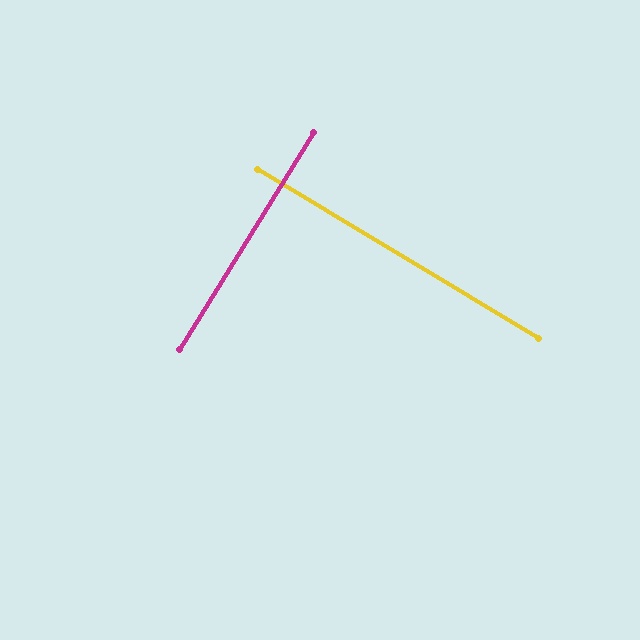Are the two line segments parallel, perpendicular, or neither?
Perpendicular — they meet at approximately 89°.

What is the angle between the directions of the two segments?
Approximately 89 degrees.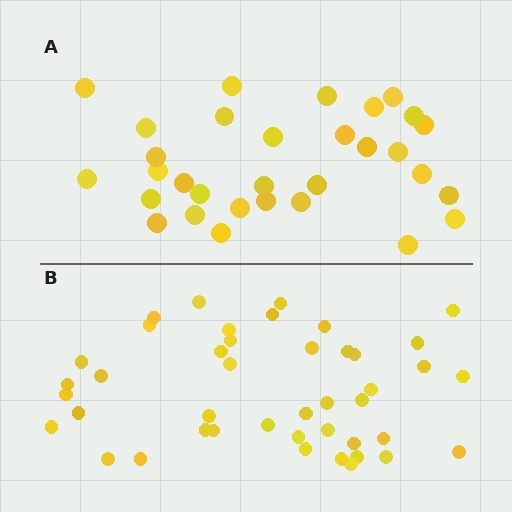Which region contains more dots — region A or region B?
Region B (the bottom region) has more dots.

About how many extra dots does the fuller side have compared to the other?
Region B has roughly 12 or so more dots than region A.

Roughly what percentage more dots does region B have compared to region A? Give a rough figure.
About 40% more.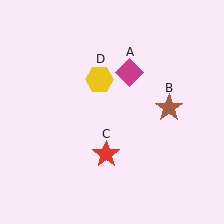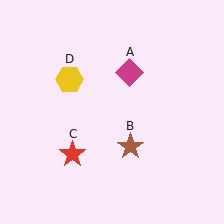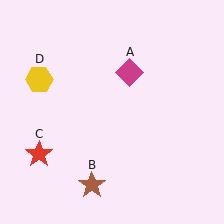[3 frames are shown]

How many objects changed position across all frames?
3 objects changed position: brown star (object B), red star (object C), yellow hexagon (object D).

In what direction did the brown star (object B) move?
The brown star (object B) moved down and to the left.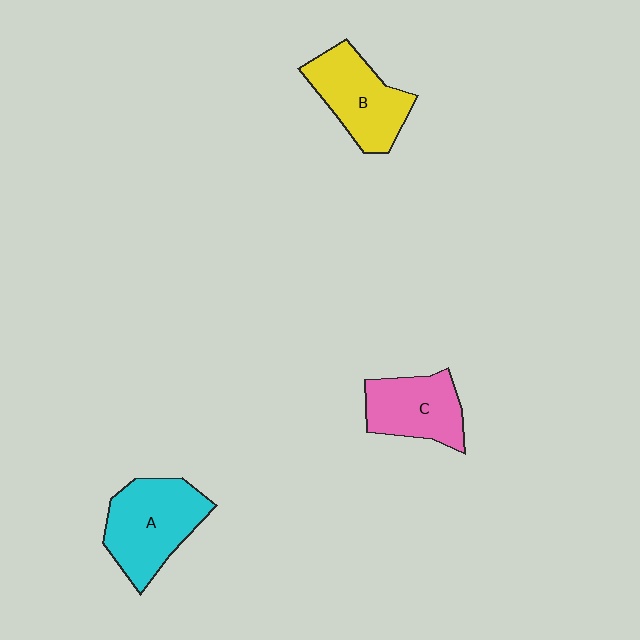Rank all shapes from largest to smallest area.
From largest to smallest: A (cyan), B (yellow), C (pink).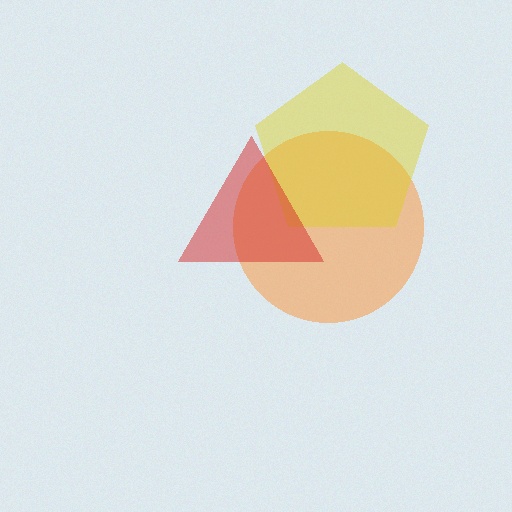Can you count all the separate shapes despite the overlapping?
Yes, there are 3 separate shapes.